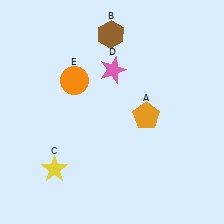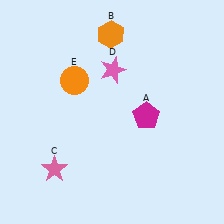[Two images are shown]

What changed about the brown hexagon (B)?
In Image 1, B is brown. In Image 2, it changed to orange.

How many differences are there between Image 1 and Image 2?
There are 3 differences between the two images.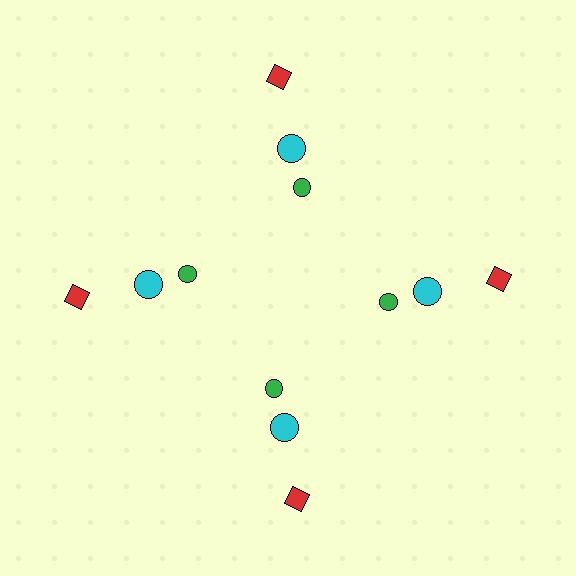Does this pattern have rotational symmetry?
Yes, this pattern has 4-fold rotational symmetry. It looks the same after rotating 90 degrees around the center.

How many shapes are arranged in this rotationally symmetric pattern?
There are 12 shapes, arranged in 4 groups of 3.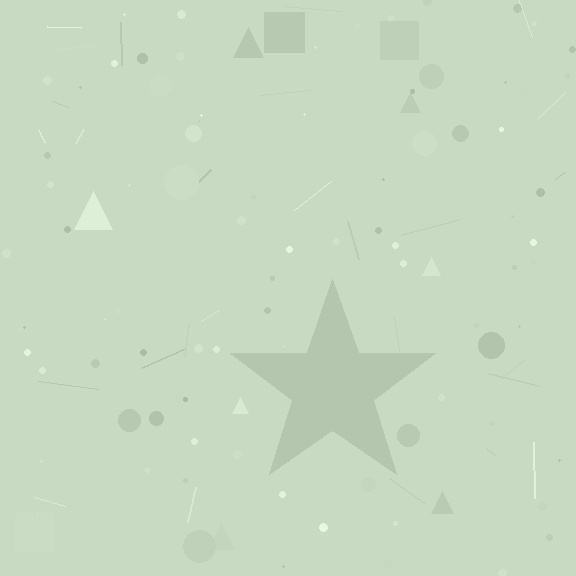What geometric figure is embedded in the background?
A star is embedded in the background.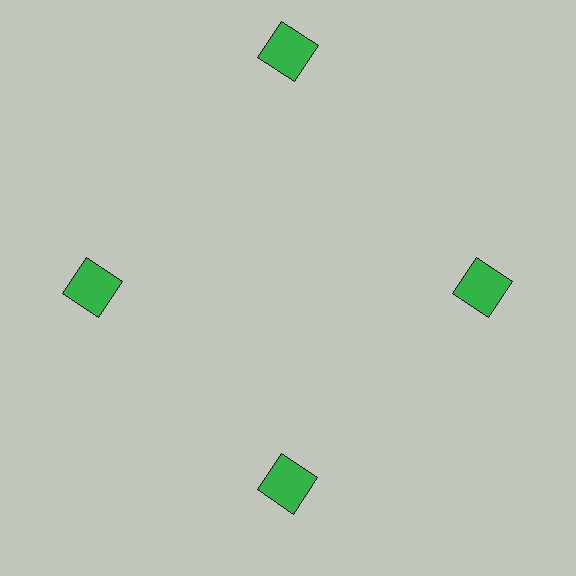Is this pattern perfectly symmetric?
No. The 4 green squares are arranged in a ring, but one element near the 12 o'clock position is pushed outward from the center, breaking the 4-fold rotational symmetry.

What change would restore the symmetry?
The symmetry would be restored by moving it inward, back onto the ring so that all 4 squares sit at equal angles and equal distance from the center.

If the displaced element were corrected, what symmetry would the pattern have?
It would have 4-fold rotational symmetry — the pattern would map onto itself every 90 degrees.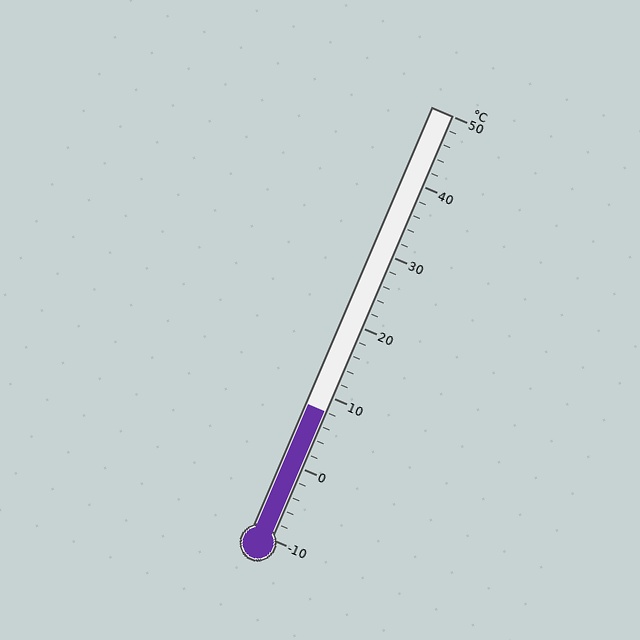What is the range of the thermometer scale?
The thermometer scale ranges from -10°C to 50°C.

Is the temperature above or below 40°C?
The temperature is below 40°C.